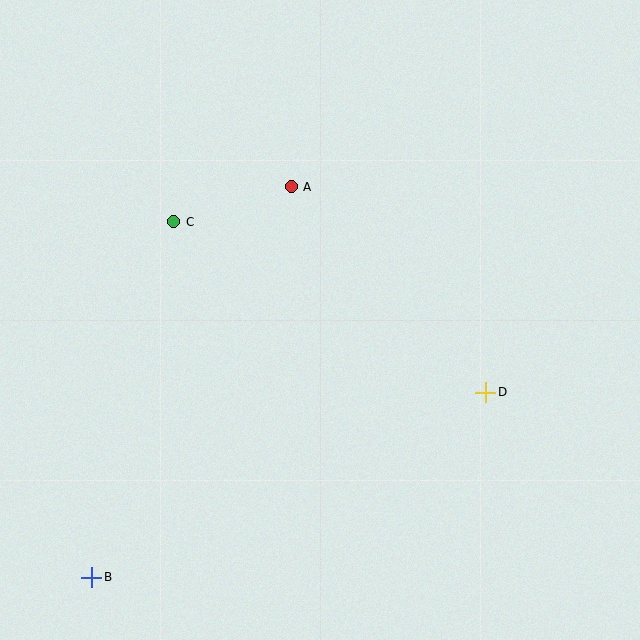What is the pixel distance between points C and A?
The distance between C and A is 122 pixels.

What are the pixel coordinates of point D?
Point D is at (486, 392).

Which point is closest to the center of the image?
Point A at (291, 187) is closest to the center.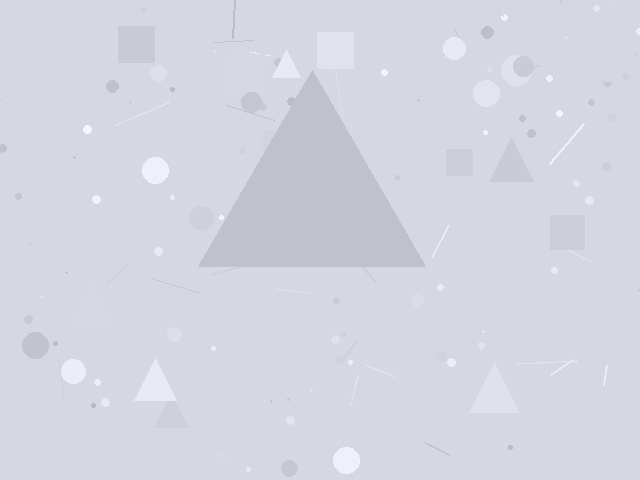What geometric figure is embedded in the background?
A triangle is embedded in the background.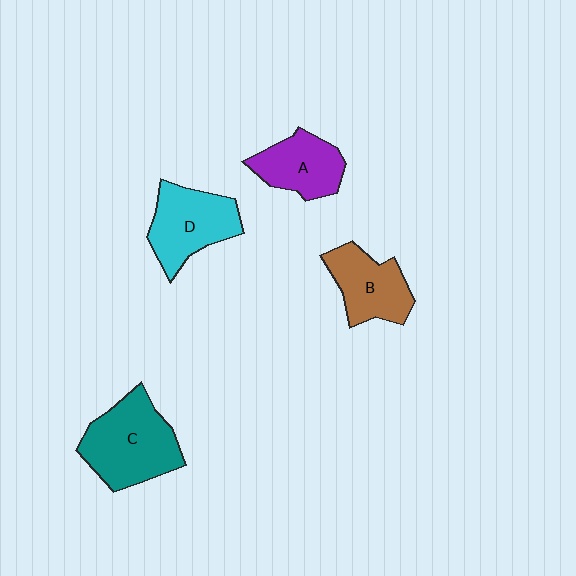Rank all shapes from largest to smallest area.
From largest to smallest: C (teal), D (cyan), B (brown), A (purple).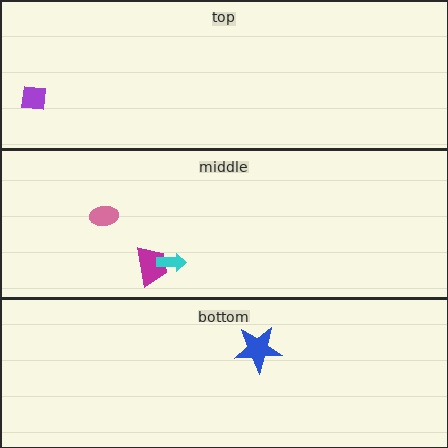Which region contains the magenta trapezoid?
The middle region.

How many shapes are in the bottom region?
1.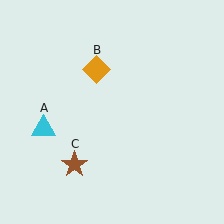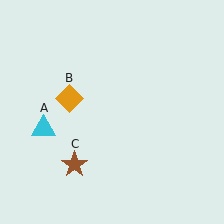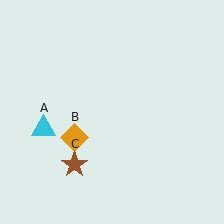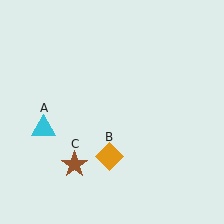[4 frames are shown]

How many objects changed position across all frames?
1 object changed position: orange diamond (object B).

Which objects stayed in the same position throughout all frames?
Cyan triangle (object A) and brown star (object C) remained stationary.